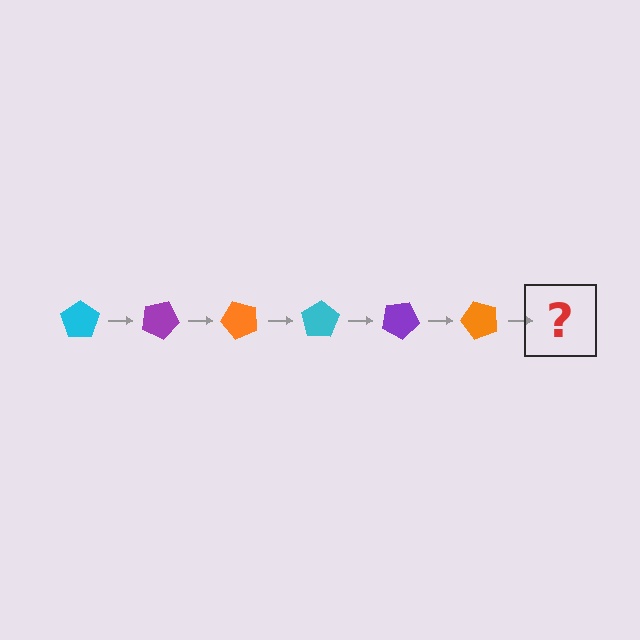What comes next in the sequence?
The next element should be a cyan pentagon, rotated 150 degrees from the start.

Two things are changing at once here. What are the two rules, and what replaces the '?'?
The two rules are that it rotates 25 degrees each step and the color cycles through cyan, purple, and orange. The '?' should be a cyan pentagon, rotated 150 degrees from the start.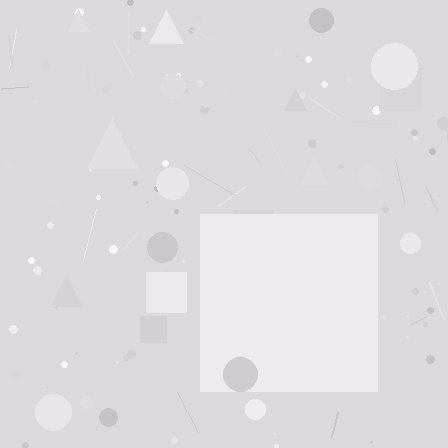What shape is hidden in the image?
A square is hidden in the image.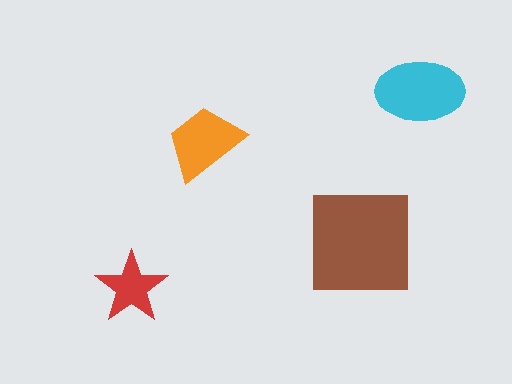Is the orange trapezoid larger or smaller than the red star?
Larger.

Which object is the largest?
The brown square.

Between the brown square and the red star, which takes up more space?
The brown square.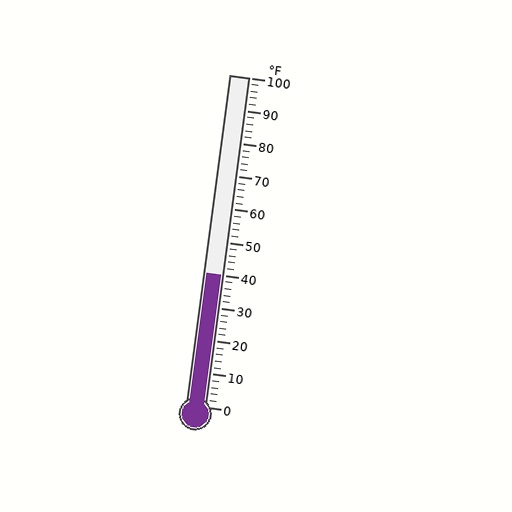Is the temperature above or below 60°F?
The temperature is below 60°F.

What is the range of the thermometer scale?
The thermometer scale ranges from 0°F to 100°F.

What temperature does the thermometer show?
The thermometer shows approximately 40°F.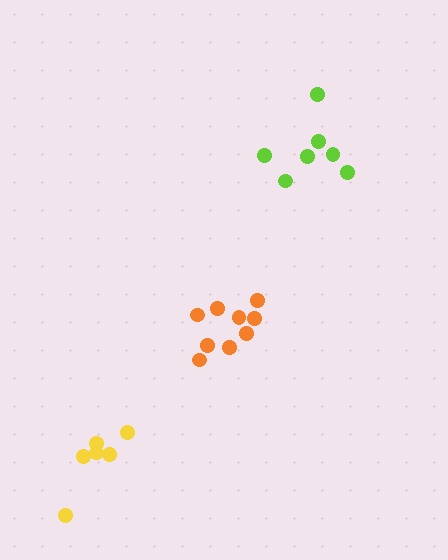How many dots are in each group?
Group 1: 6 dots, Group 2: 9 dots, Group 3: 7 dots (22 total).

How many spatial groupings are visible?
There are 3 spatial groupings.